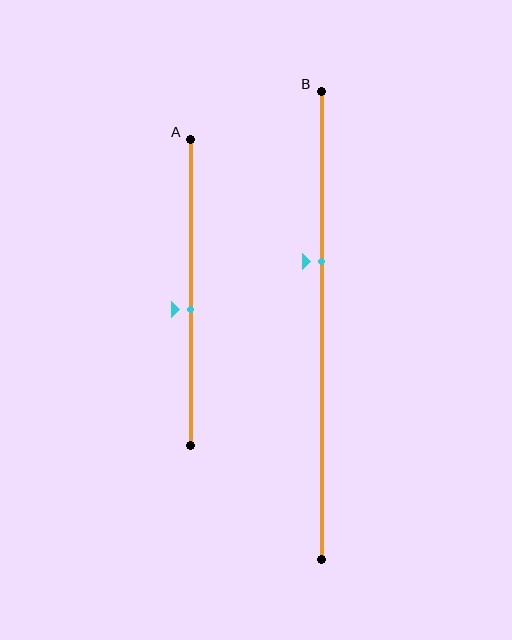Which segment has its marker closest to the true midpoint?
Segment A has its marker closest to the true midpoint.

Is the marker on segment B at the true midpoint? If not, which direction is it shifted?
No, the marker on segment B is shifted upward by about 14% of the segment length.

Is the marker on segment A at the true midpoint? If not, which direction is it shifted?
No, the marker on segment A is shifted downward by about 6% of the segment length.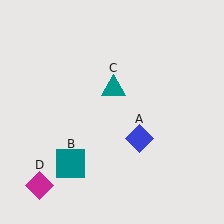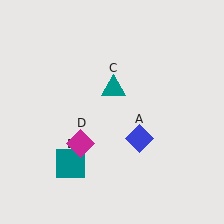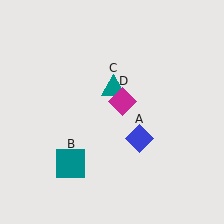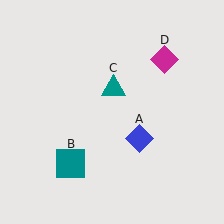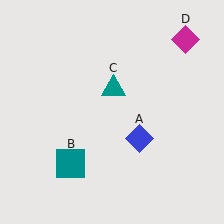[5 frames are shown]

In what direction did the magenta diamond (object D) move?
The magenta diamond (object D) moved up and to the right.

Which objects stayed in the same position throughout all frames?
Blue diamond (object A) and teal square (object B) and teal triangle (object C) remained stationary.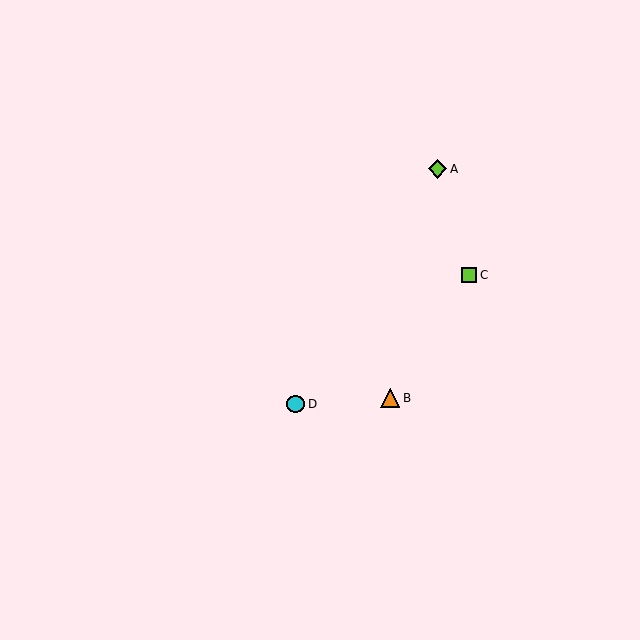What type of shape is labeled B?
Shape B is an orange triangle.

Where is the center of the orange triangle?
The center of the orange triangle is at (390, 398).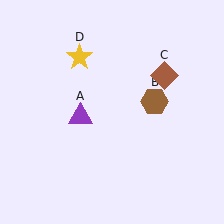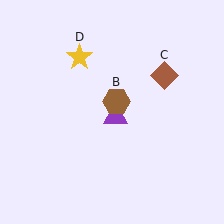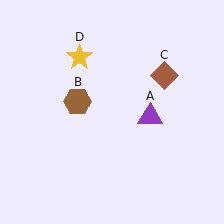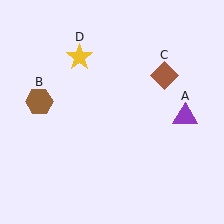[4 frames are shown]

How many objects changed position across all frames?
2 objects changed position: purple triangle (object A), brown hexagon (object B).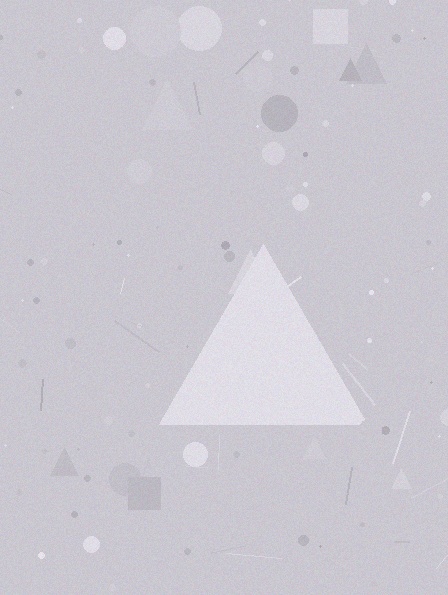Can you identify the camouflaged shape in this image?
The camouflaged shape is a triangle.